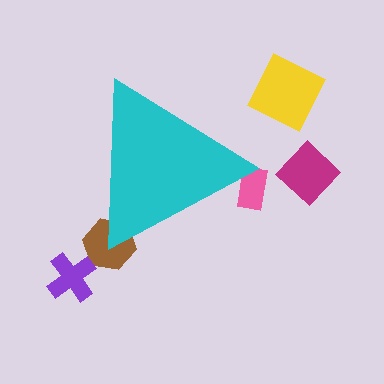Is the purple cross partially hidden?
No, the purple cross is fully visible.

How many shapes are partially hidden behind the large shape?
2 shapes are partially hidden.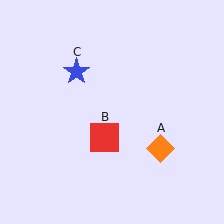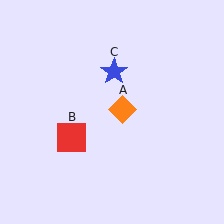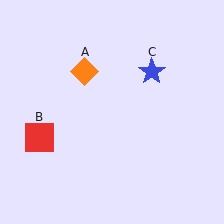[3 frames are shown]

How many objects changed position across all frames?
3 objects changed position: orange diamond (object A), red square (object B), blue star (object C).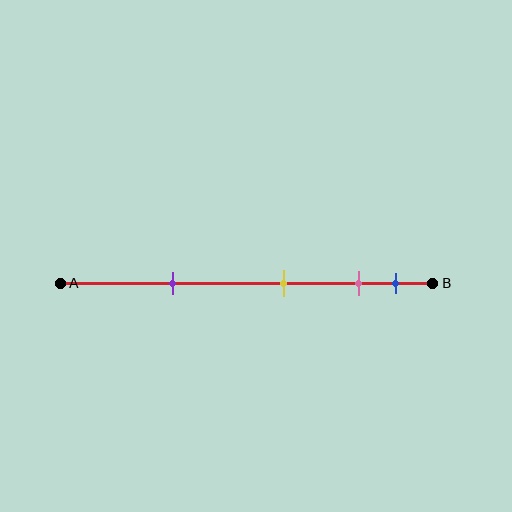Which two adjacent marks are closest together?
The pink and blue marks are the closest adjacent pair.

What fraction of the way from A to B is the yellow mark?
The yellow mark is approximately 60% (0.6) of the way from A to B.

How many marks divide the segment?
There are 4 marks dividing the segment.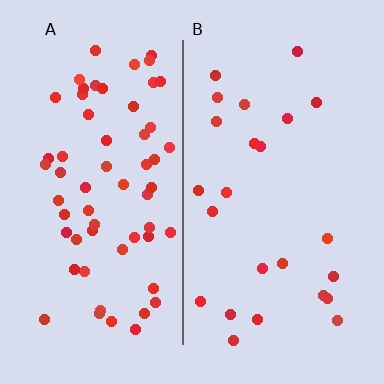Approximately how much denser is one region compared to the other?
Approximately 2.5× — region A over region B.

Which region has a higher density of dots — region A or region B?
A (the left).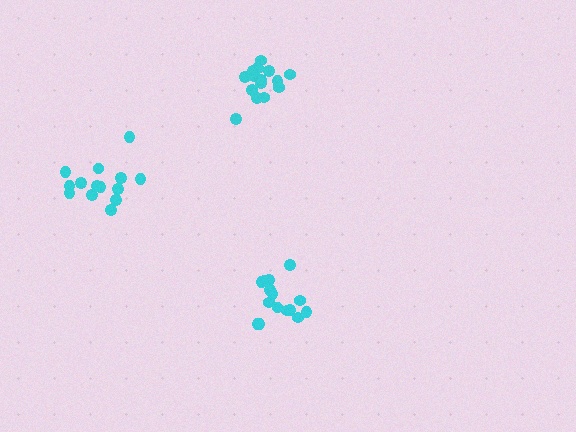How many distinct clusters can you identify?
There are 3 distinct clusters.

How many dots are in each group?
Group 1: 14 dots, Group 2: 15 dots, Group 3: 15 dots (44 total).